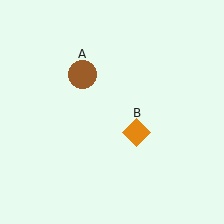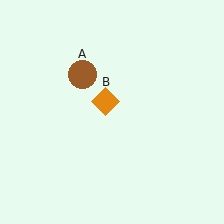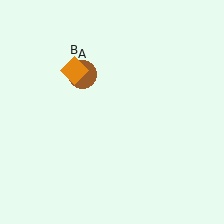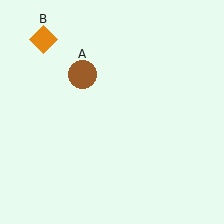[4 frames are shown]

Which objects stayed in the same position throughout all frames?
Brown circle (object A) remained stationary.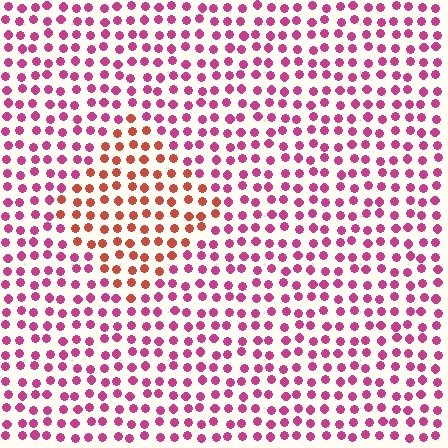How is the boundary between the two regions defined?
The boundary is defined purely by a slight shift in hue (about 41 degrees). Spacing, size, and orientation are identical on both sides.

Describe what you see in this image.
The image is filled with small magenta elements in a uniform arrangement. A diamond-shaped region is visible where the elements are tinted to a slightly different hue, forming a subtle color boundary.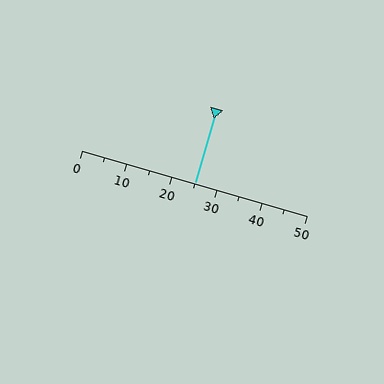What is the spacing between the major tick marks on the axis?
The major ticks are spaced 10 apart.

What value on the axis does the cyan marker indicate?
The marker indicates approximately 25.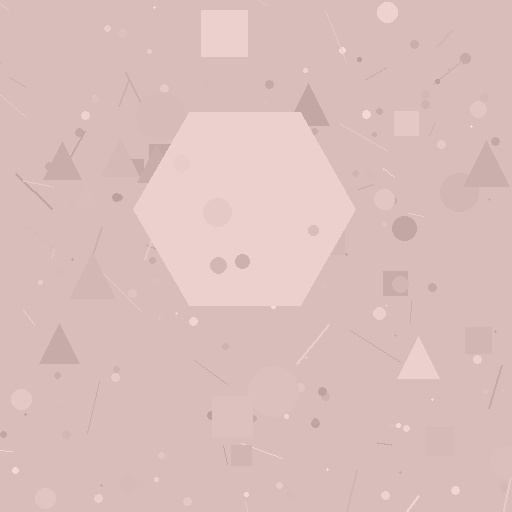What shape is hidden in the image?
A hexagon is hidden in the image.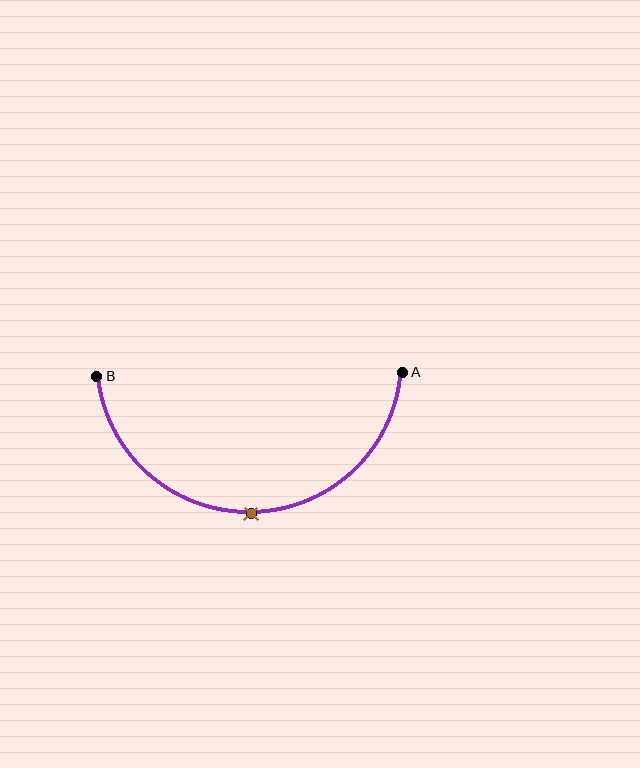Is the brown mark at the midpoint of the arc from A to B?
Yes. The brown mark lies on the arc at equal arc-length from both A and B — it is the arc midpoint.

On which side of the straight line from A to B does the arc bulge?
The arc bulges below the straight line connecting A and B.